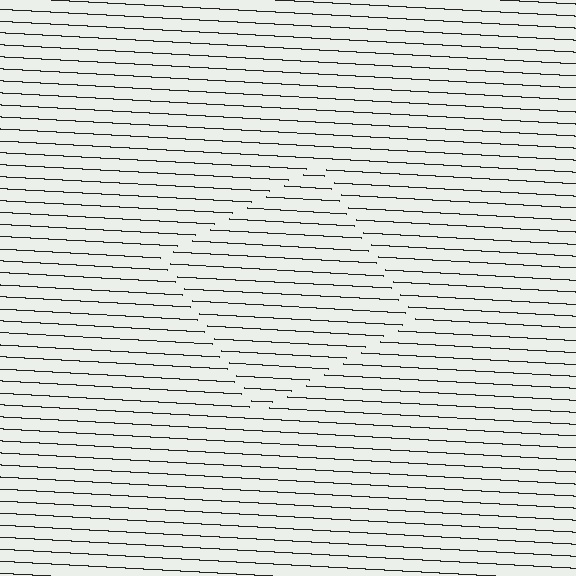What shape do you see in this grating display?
An illusory square. The interior of the shape contains the same grating, shifted by half a period — the contour is defined by the phase discontinuity where line-ends from the inner and outer gratings abut.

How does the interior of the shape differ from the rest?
The interior of the shape contains the same grating, shifted by half a period — the contour is defined by the phase discontinuity where line-ends from the inner and outer gratings abut.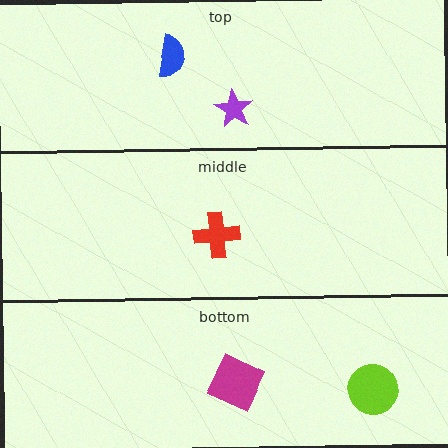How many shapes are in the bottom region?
2.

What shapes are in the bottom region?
The magenta square, the lime circle.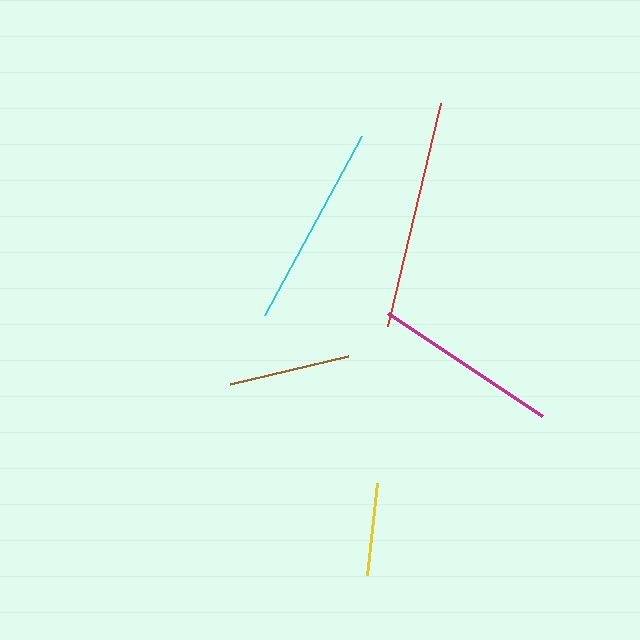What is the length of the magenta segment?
The magenta segment is approximately 185 pixels long.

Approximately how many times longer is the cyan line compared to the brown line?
The cyan line is approximately 1.7 times the length of the brown line.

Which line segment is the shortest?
The yellow line is the shortest at approximately 92 pixels.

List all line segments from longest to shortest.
From longest to shortest: red, cyan, magenta, brown, yellow.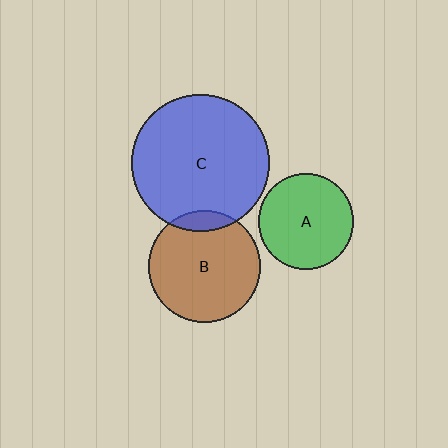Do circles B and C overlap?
Yes.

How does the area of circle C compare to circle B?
Approximately 1.5 times.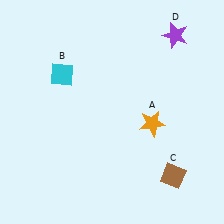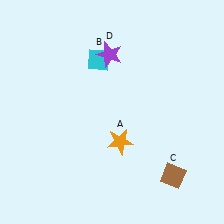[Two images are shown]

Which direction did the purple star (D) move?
The purple star (D) moved left.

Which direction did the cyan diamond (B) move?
The cyan diamond (B) moved right.